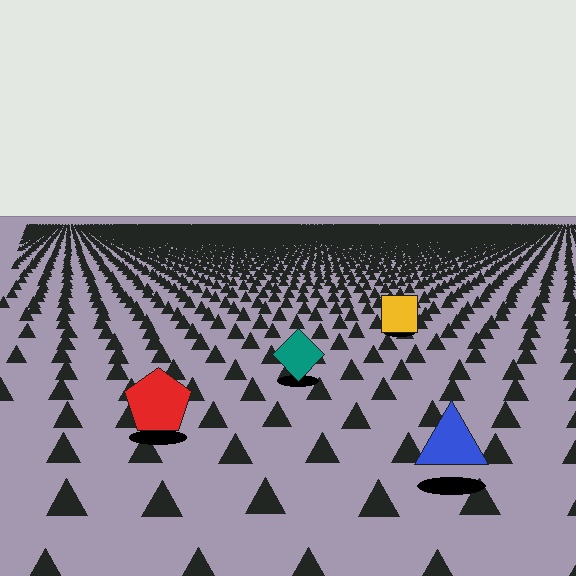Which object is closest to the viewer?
The blue triangle is closest. The texture marks near it are larger and more spread out.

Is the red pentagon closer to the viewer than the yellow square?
Yes. The red pentagon is closer — you can tell from the texture gradient: the ground texture is coarser near it.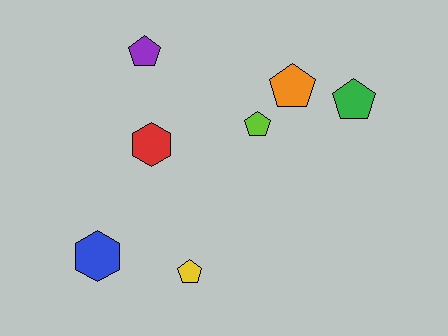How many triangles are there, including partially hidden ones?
There are no triangles.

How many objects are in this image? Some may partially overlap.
There are 7 objects.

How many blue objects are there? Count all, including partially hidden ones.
There is 1 blue object.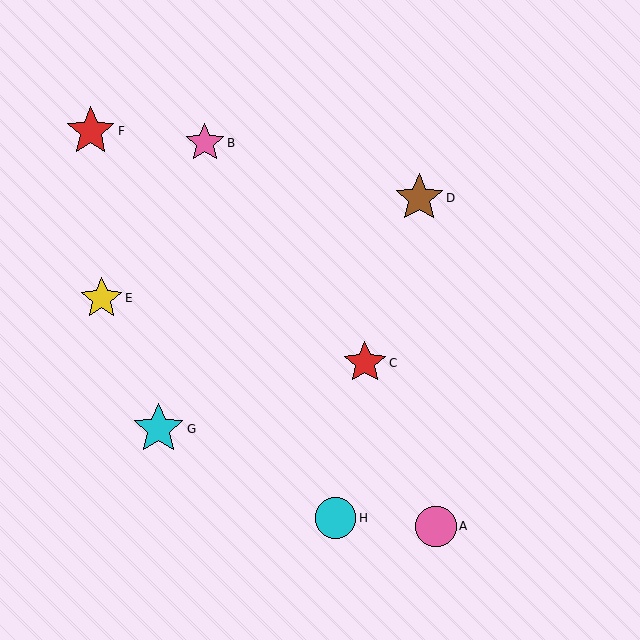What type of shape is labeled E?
Shape E is a yellow star.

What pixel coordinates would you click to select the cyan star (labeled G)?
Click at (158, 429) to select the cyan star G.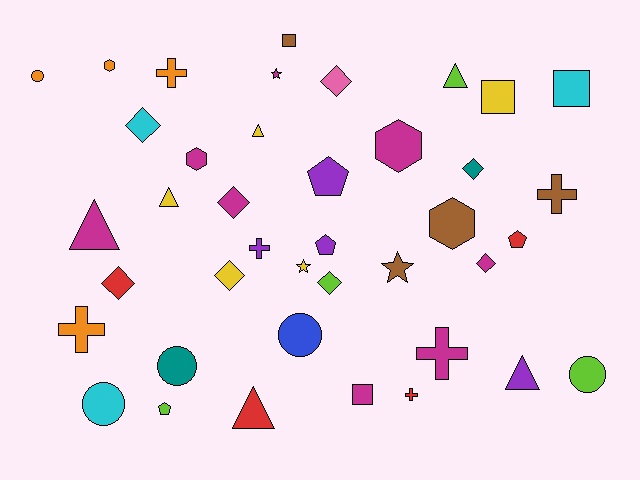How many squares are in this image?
There are 4 squares.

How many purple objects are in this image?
There are 4 purple objects.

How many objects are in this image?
There are 40 objects.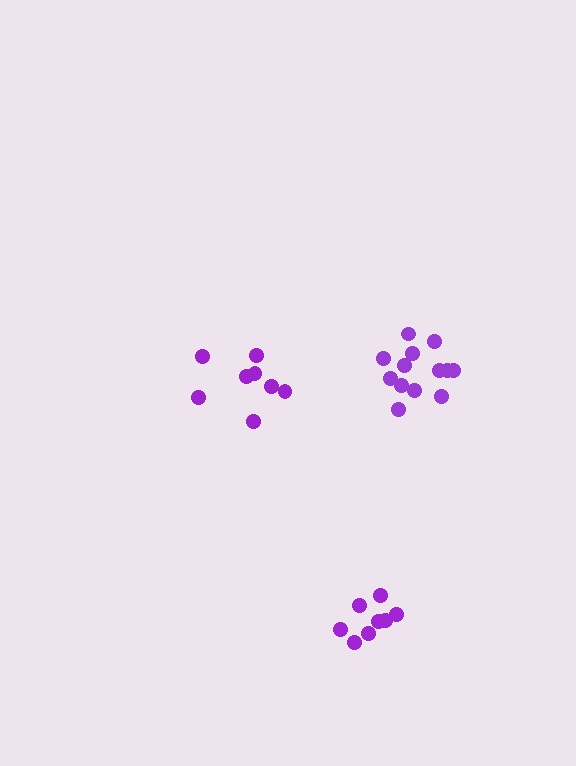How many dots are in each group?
Group 1: 14 dots, Group 2: 8 dots, Group 3: 8 dots (30 total).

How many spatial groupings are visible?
There are 3 spatial groupings.